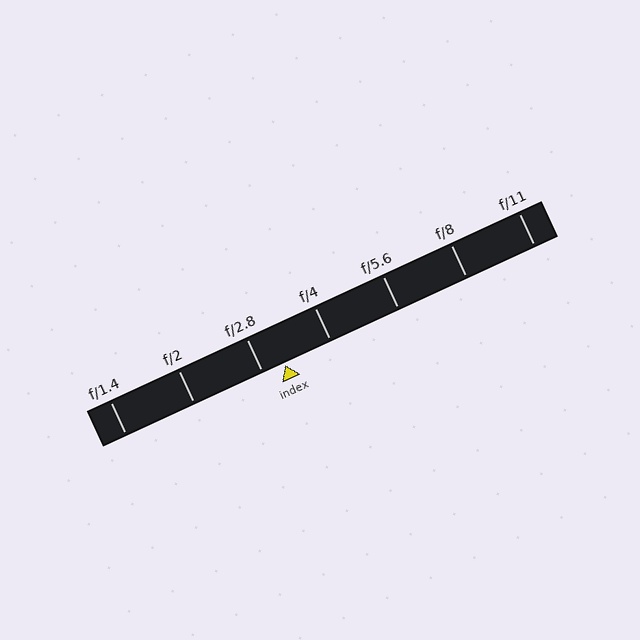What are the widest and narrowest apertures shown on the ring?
The widest aperture shown is f/1.4 and the narrowest is f/11.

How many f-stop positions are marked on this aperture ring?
There are 7 f-stop positions marked.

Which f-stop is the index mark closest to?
The index mark is closest to f/2.8.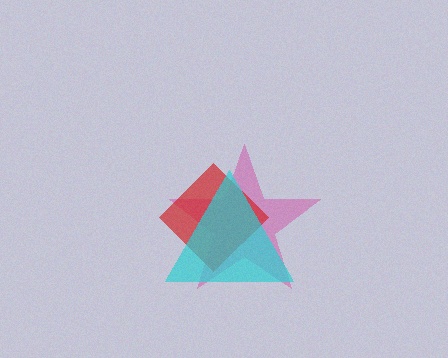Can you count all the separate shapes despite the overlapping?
Yes, there are 3 separate shapes.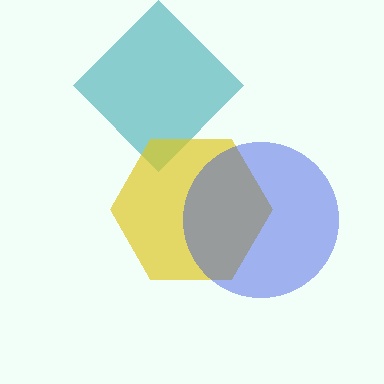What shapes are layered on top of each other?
The layered shapes are: a teal diamond, a yellow hexagon, a blue circle.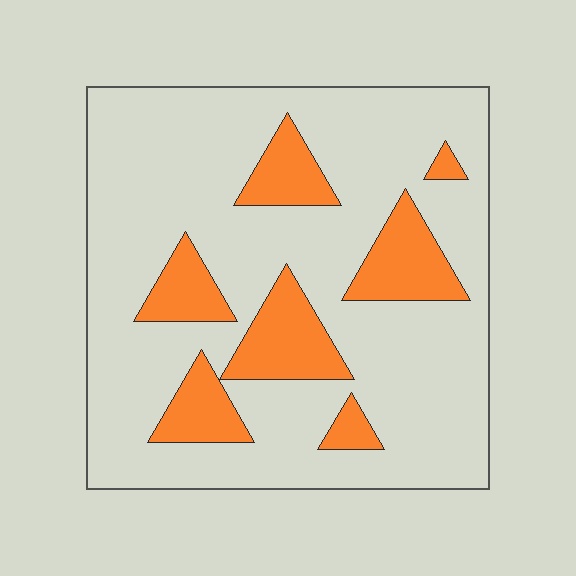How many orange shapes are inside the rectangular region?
7.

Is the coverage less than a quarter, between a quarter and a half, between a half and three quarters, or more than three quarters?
Less than a quarter.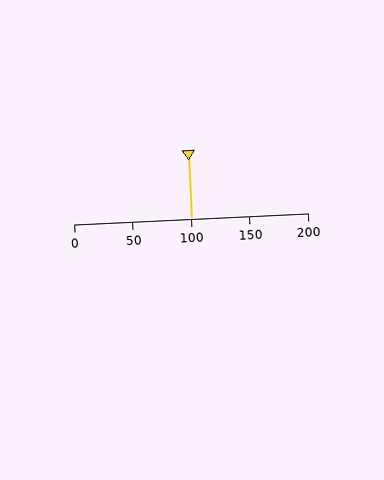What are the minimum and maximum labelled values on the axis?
The axis runs from 0 to 200.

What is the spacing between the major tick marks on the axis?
The major ticks are spaced 50 apart.